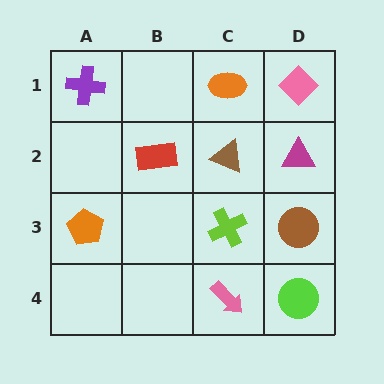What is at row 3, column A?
An orange pentagon.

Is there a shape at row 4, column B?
No, that cell is empty.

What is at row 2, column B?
A red rectangle.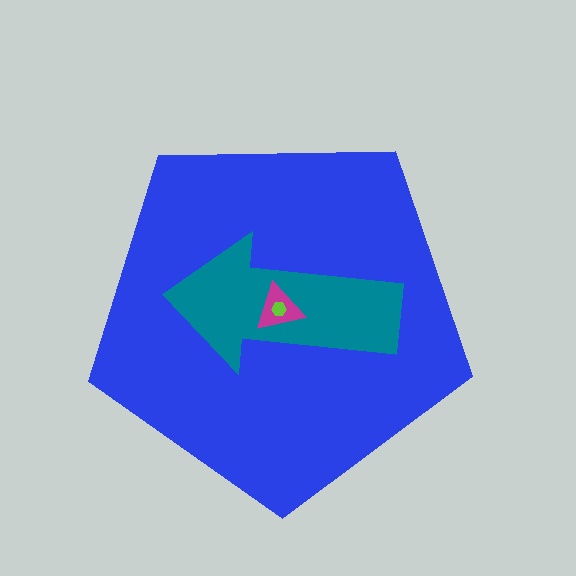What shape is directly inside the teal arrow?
The magenta triangle.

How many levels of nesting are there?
4.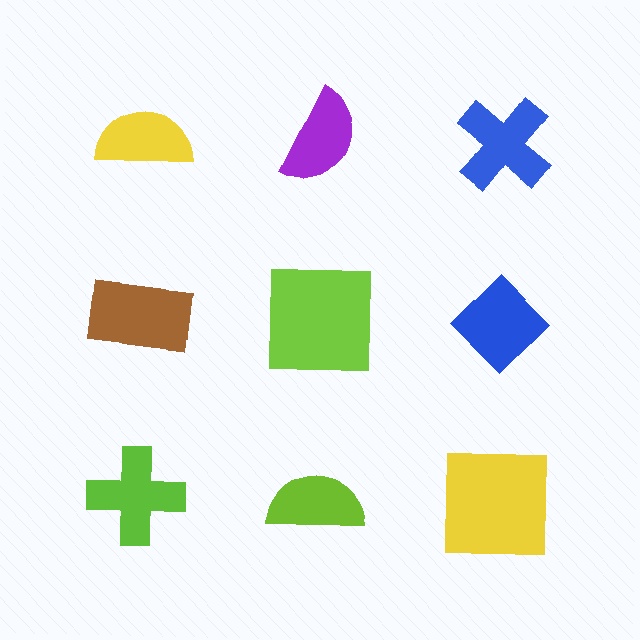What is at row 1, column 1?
A yellow semicircle.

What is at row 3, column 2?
A lime semicircle.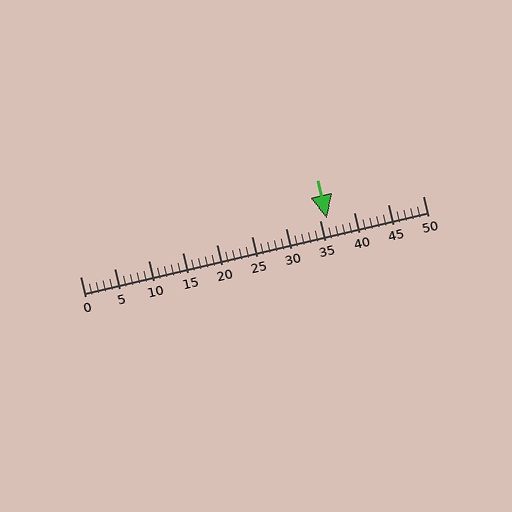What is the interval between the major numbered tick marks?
The major tick marks are spaced 5 units apart.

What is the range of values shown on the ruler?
The ruler shows values from 0 to 50.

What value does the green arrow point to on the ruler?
The green arrow points to approximately 36.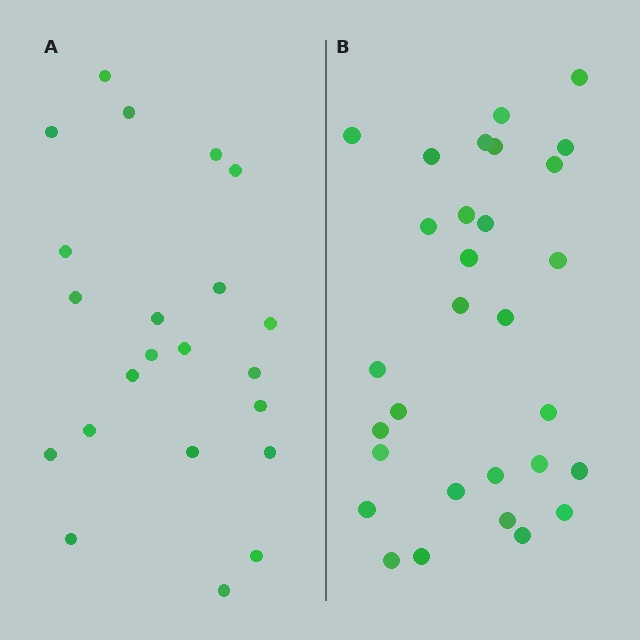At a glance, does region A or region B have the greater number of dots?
Region B (the right region) has more dots.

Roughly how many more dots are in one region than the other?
Region B has roughly 8 or so more dots than region A.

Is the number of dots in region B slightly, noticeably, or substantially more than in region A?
Region B has noticeably more, but not dramatically so. The ratio is roughly 1.4 to 1.